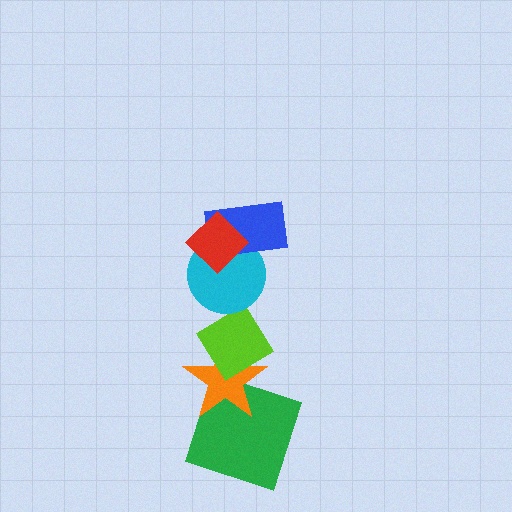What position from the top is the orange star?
The orange star is 5th from the top.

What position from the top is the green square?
The green square is 6th from the top.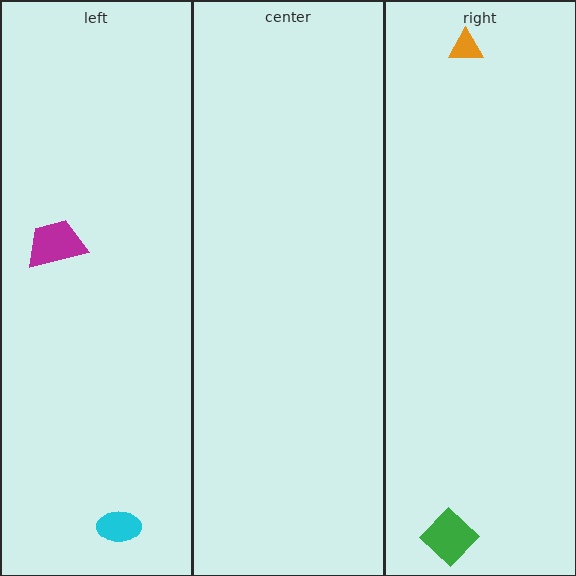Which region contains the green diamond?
The right region.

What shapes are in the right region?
The orange triangle, the green diamond.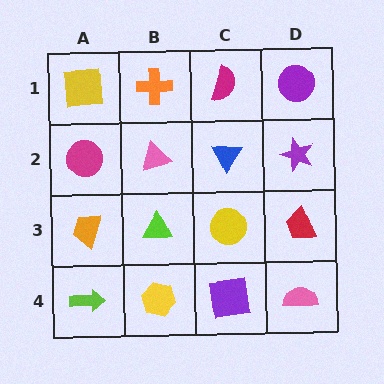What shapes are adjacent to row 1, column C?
A blue triangle (row 2, column C), an orange cross (row 1, column B), a purple circle (row 1, column D).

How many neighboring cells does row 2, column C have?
4.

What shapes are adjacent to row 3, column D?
A purple star (row 2, column D), a pink semicircle (row 4, column D), a yellow circle (row 3, column C).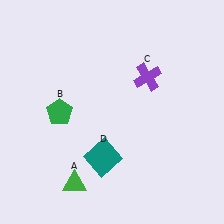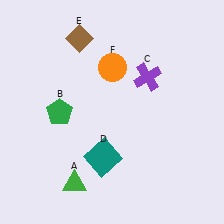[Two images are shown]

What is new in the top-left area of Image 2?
A brown diamond (E) was added in the top-left area of Image 2.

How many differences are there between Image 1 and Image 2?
There are 2 differences between the two images.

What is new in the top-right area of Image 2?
An orange circle (F) was added in the top-right area of Image 2.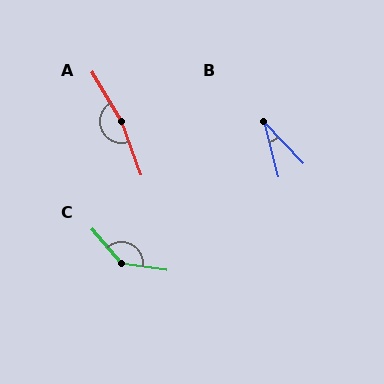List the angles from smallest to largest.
B (28°), C (139°), A (170°).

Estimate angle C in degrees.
Approximately 139 degrees.